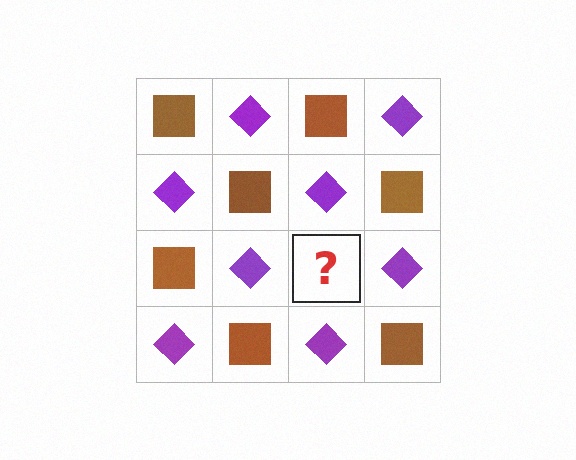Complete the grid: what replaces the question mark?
The question mark should be replaced with a brown square.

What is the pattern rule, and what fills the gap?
The rule is that it alternates brown square and purple diamond in a checkerboard pattern. The gap should be filled with a brown square.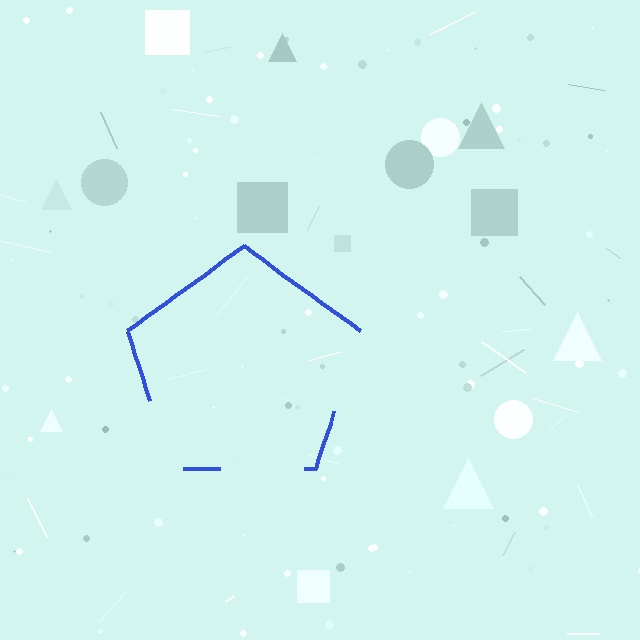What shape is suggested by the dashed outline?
The dashed outline suggests a pentagon.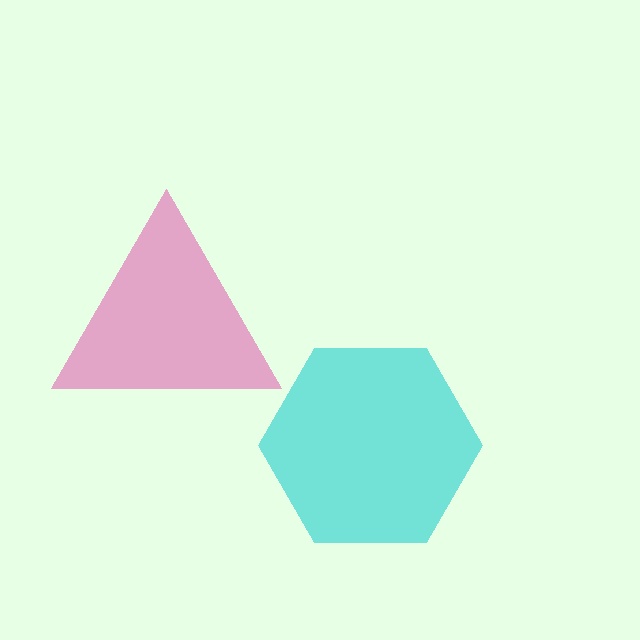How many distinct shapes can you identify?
There are 2 distinct shapes: a pink triangle, a cyan hexagon.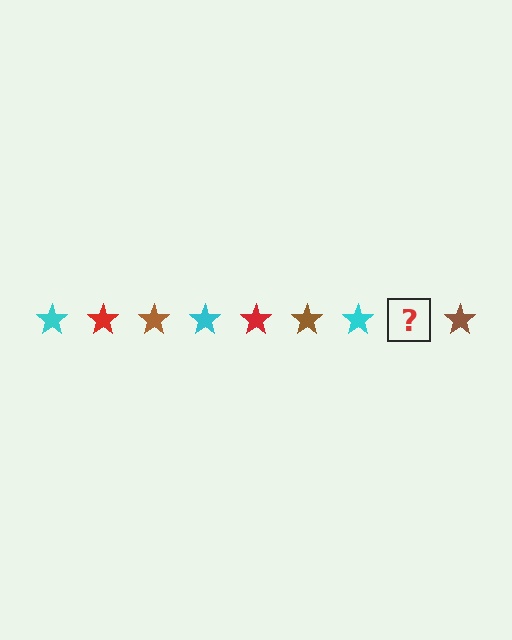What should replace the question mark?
The question mark should be replaced with a red star.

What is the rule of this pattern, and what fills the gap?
The rule is that the pattern cycles through cyan, red, brown stars. The gap should be filled with a red star.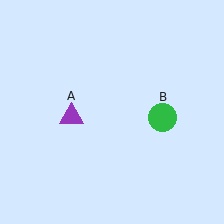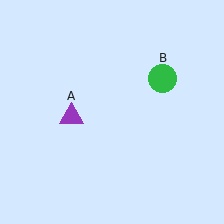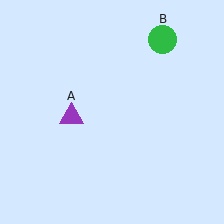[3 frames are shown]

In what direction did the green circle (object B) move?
The green circle (object B) moved up.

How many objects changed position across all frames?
1 object changed position: green circle (object B).